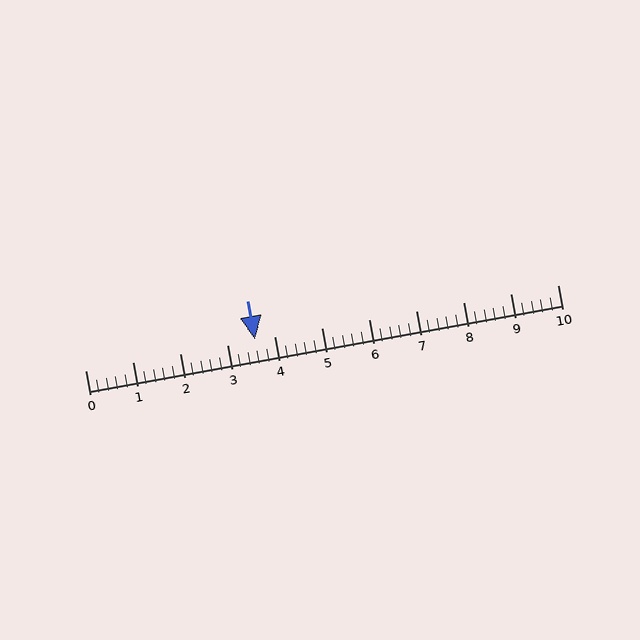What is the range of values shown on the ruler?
The ruler shows values from 0 to 10.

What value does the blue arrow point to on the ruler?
The blue arrow points to approximately 3.6.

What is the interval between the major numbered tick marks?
The major tick marks are spaced 1 units apart.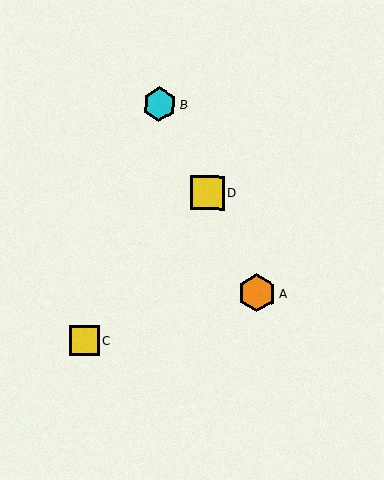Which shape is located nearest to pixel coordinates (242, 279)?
The orange hexagon (labeled A) at (257, 293) is nearest to that location.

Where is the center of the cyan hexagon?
The center of the cyan hexagon is at (160, 104).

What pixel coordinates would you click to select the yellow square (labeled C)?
Click at (84, 341) to select the yellow square C.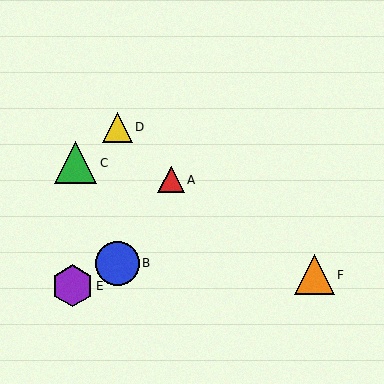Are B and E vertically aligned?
No, B is at x≈117 and E is at x≈72.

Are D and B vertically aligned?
Yes, both are at x≈117.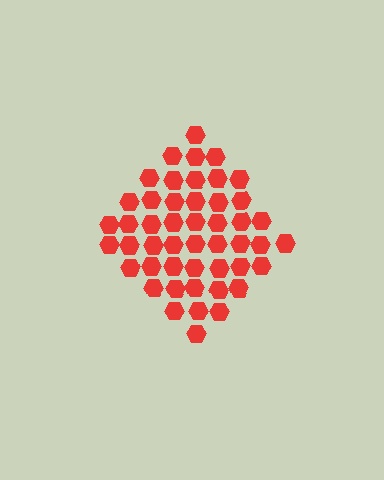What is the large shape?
The large shape is a diamond.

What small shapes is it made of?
It is made of small hexagons.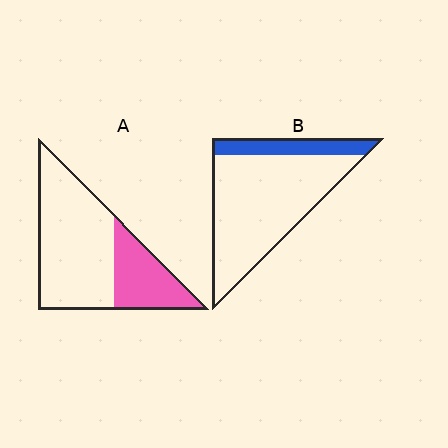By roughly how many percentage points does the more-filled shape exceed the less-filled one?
By roughly 10 percentage points (A over B).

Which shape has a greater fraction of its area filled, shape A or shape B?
Shape A.